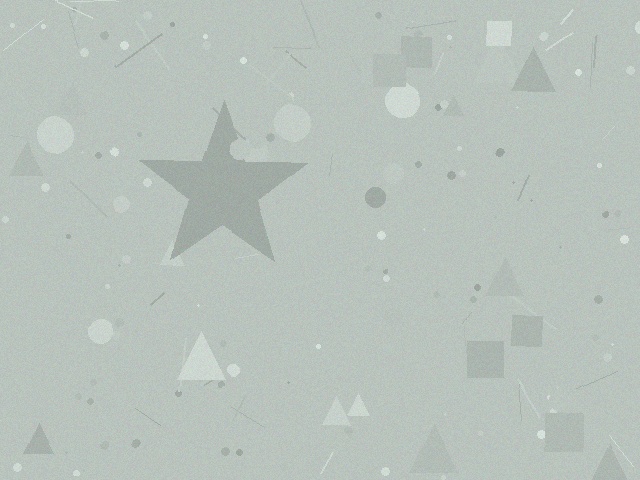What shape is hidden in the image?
A star is hidden in the image.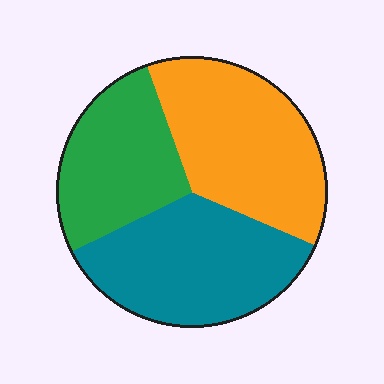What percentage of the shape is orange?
Orange covers roughly 35% of the shape.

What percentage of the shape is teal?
Teal takes up between a quarter and a half of the shape.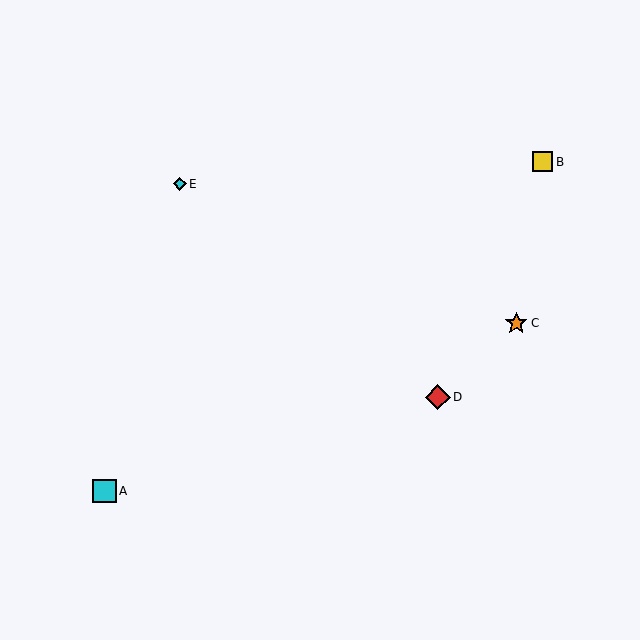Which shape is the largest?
The red diamond (labeled D) is the largest.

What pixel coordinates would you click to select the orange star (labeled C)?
Click at (516, 323) to select the orange star C.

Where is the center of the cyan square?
The center of the cyan square is at (104, 491).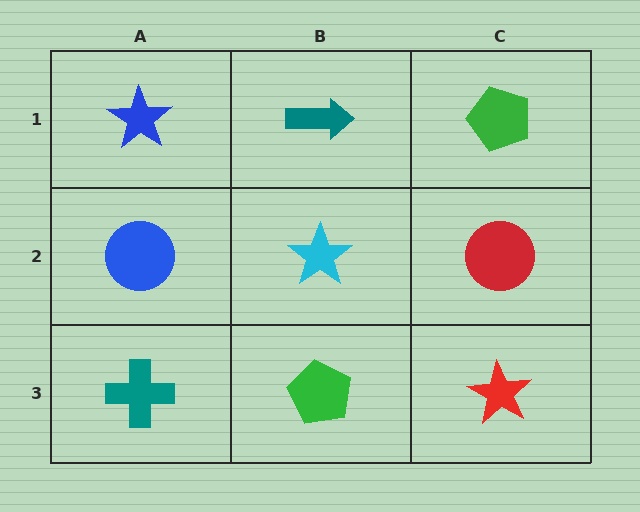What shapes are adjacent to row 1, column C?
A red circle (row 2, column C), a teal arrow (row 1, column B).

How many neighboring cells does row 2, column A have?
3.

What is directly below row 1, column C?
A red circle.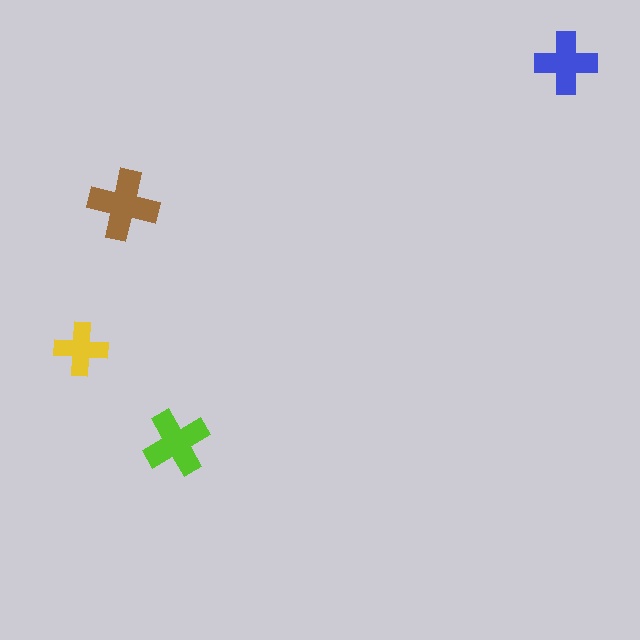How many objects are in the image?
There are 4 objects in the image.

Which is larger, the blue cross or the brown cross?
The brown one.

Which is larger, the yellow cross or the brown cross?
The brown one.